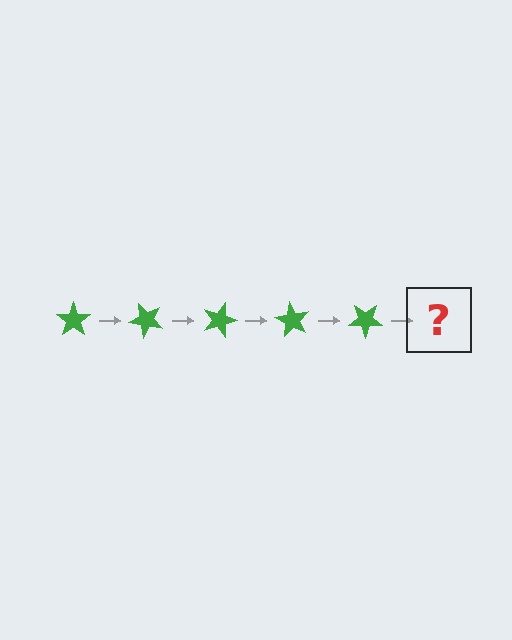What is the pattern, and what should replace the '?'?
The pattern is that the star rotates 45 degrees each step. The '?' should be a green star rotated 225 degrees.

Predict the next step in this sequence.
The next step is a green star rotated 225 degrees.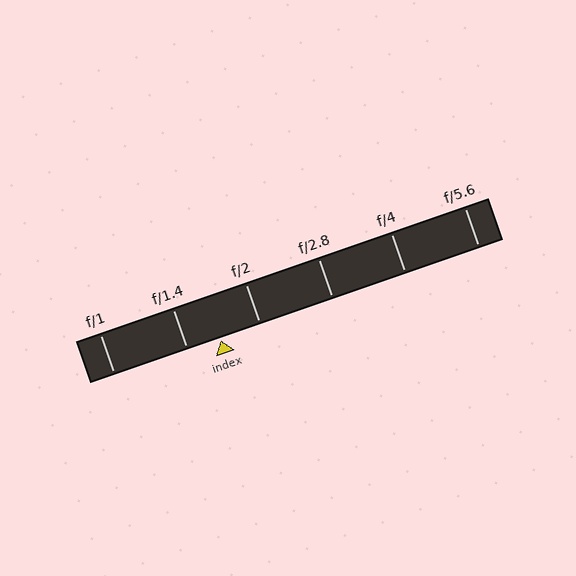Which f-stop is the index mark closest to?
The index mark is closest to f/1.4.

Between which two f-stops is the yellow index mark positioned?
The index mark is between f/1.4 and f/2.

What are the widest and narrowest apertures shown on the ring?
The widest aperture shown is f/1 and the narrowest is f/5.6.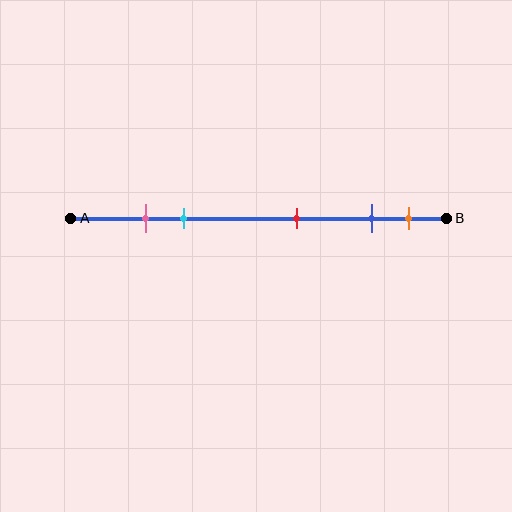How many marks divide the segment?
There are 5 marks dividing the segment.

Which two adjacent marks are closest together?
The pink and cyan marks are the closest adjacent pair.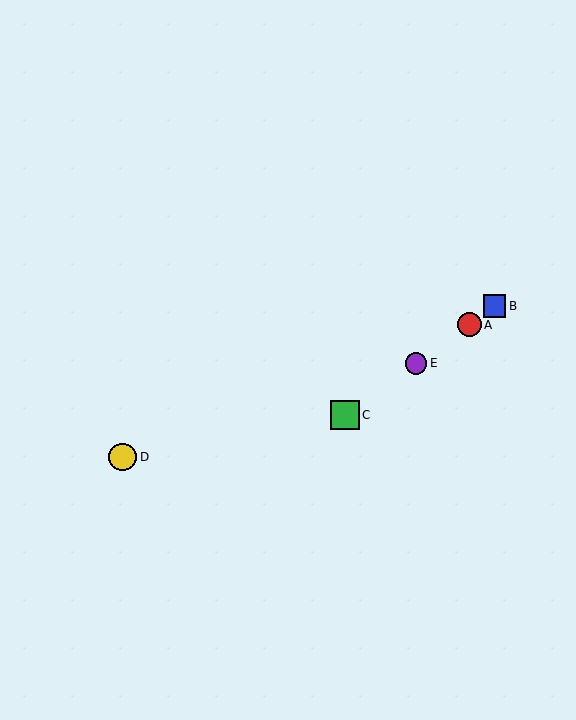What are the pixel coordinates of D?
Object D is at (123, 457).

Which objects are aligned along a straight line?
Objects A, B, C, E are aligned along a straight line.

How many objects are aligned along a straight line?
4 objects (A, B, C, E) are aligned along a straight line.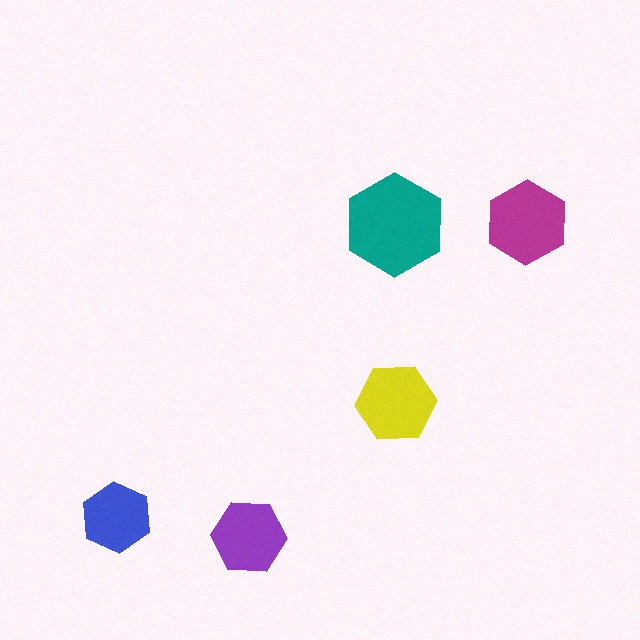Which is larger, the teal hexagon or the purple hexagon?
The teal one.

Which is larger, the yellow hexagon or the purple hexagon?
The yellow one.